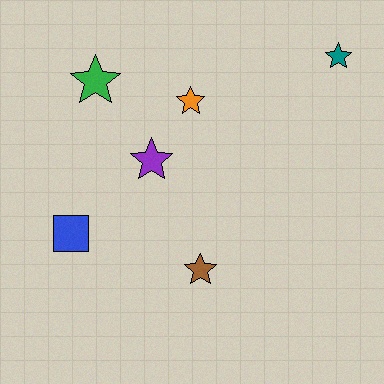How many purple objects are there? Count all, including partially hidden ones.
There is 1 purple object.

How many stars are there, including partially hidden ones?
There are 5 stars.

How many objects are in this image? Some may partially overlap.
There are 6 objects.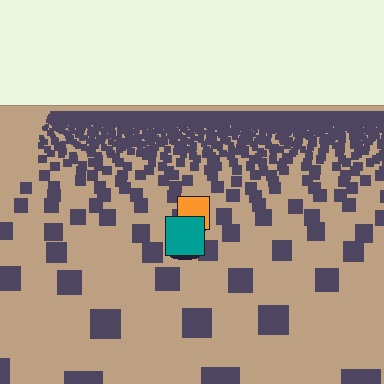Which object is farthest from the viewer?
The orange square is farthest from the viewer. It appears smaller and the ground texture around it is denser.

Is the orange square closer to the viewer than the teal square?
No. The teal square is closer — you can tell from the texture gradient: the ground texture is coarser near it.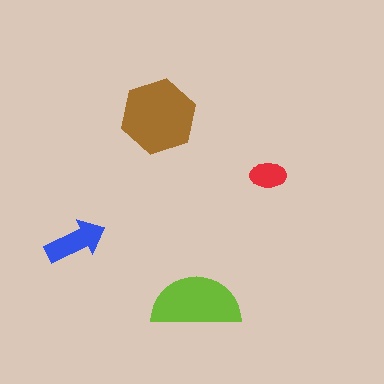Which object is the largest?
The brown hexagon.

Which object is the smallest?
The red ellipse.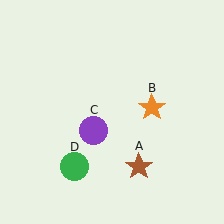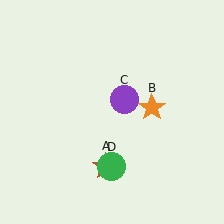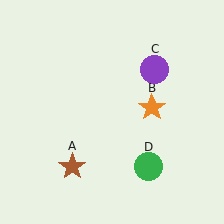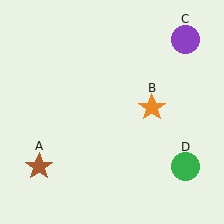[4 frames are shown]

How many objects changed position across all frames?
3 objects changed position: brown star (object A), purple circle (object C), green circle (object D).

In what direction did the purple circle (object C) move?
The purple circle (object C) moved up and to the right.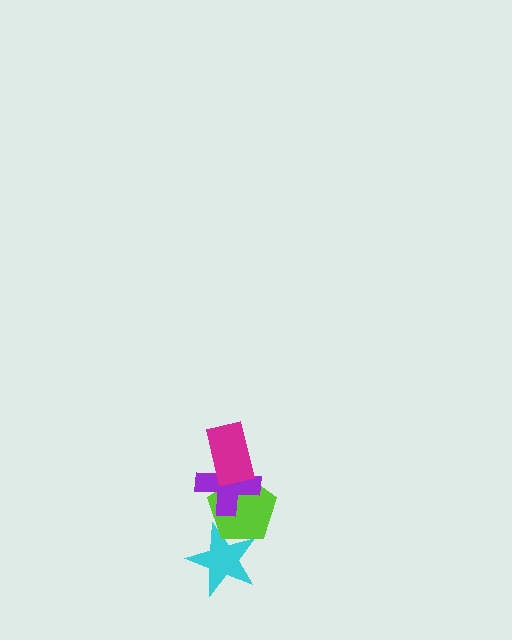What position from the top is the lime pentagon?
The lime pentagon is 3rd from the top.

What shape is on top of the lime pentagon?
The purple cross is on top of the lime pentagon.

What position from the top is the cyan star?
The cyan star is 4th from the top.